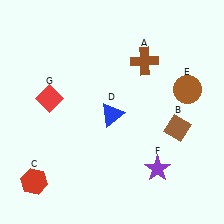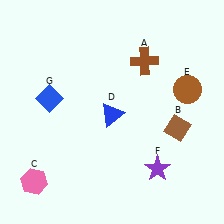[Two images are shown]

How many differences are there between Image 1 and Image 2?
There are 2 differences between the two images.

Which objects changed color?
C changed from red to pink. G changed from red to blue.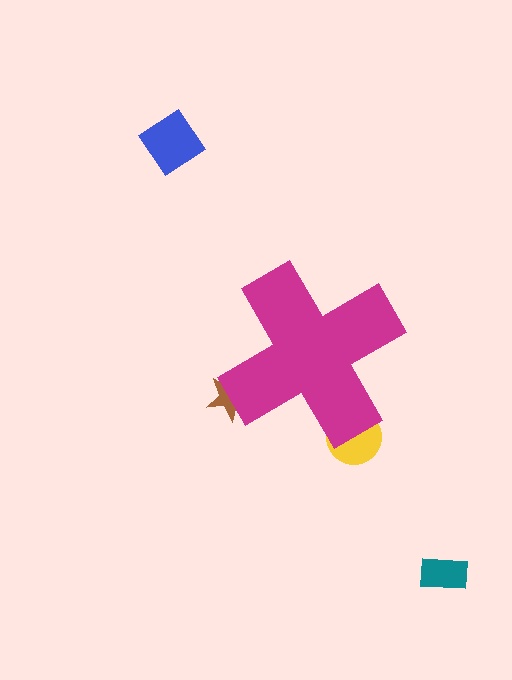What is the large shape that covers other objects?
A magenta cross.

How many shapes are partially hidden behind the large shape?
2 shapes are partially hidden.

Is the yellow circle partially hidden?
Yes, the yellow circle is partially hidden behind the magenta cross.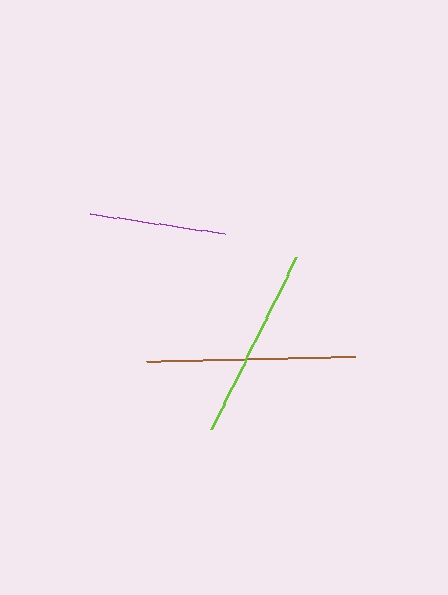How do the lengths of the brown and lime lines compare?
The brown and lime lines are approximately the same length.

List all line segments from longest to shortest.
From longest to shortest: brown, lime, purple.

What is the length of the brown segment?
The brown segment is approximately 209 pixels long.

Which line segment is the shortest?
The purple line is the shortest at approximately 136 pixels.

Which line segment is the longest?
The brown line is the longest at approximately 209 pixels.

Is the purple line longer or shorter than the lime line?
The lime line is longer than the purple line.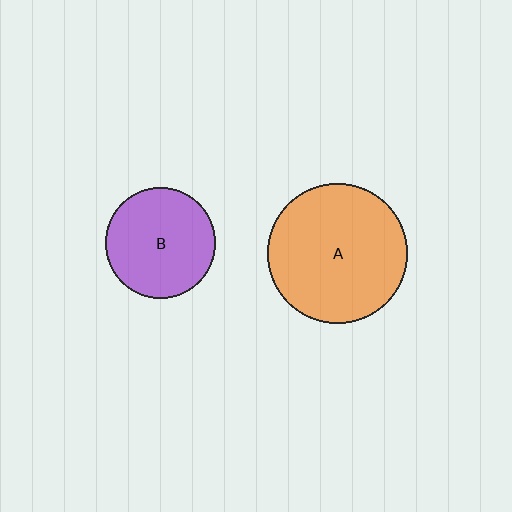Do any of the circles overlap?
No, none of the circles overlap.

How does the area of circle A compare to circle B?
Approximately 1.6 times.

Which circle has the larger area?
Circle A (orange).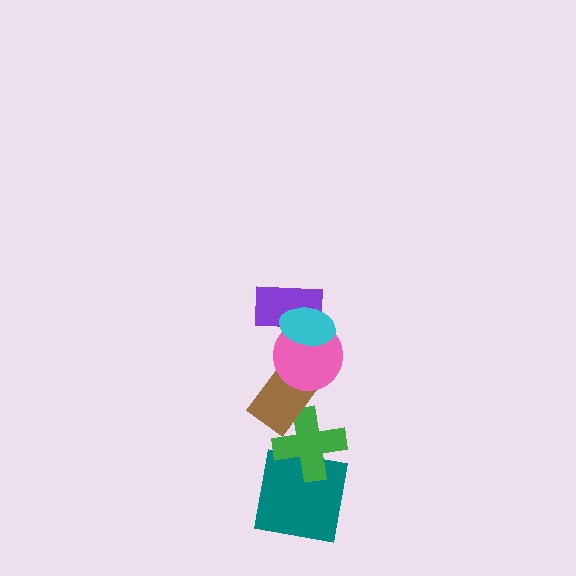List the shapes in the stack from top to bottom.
From top to bottom: the cyan ellipse, the purple rectangle, the pink circle, the brown rectangle, the green cross, the teal square.